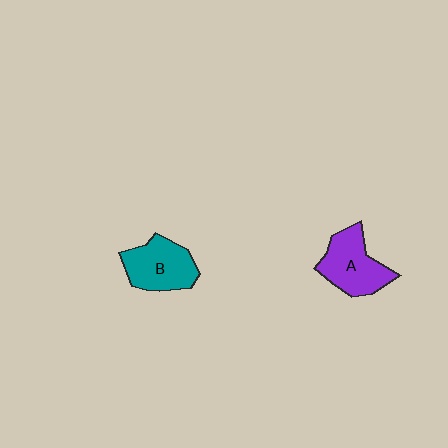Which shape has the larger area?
Shape A (purple).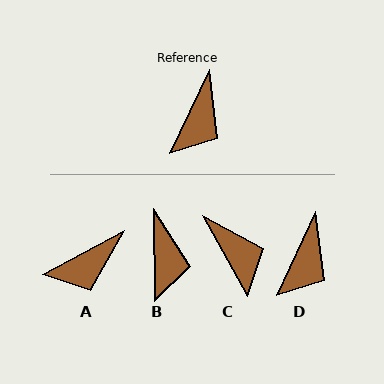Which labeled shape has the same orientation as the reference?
D.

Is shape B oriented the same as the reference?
No, it is off by about 26 degrees.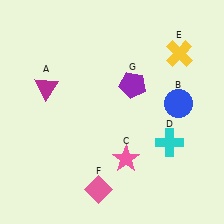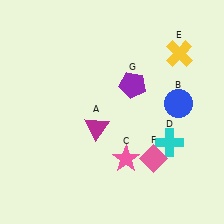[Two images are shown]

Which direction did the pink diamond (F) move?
The pink diamond (F) moved right.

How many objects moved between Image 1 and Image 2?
2 objects moved between the two images.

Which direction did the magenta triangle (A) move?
The magenta triangle (A) moved right.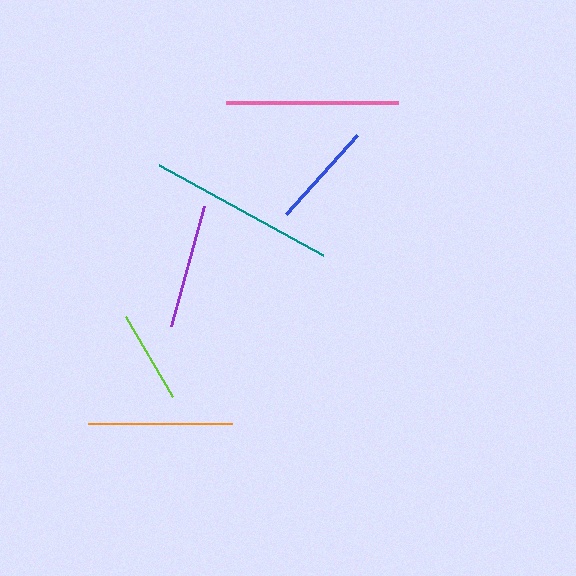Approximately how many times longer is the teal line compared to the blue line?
The teal line is approximately 1.8 times the length of the blue line.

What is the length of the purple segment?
The purple segment is approximately 124 pixels long.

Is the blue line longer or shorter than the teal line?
The teal line is longer than the blue line.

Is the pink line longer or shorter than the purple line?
The pink line is longer than the purple line.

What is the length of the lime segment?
The lime segment is approximately 93 pixels long.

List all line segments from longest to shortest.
From longest to shortest: teal, pink, orange, purple, blue, lime.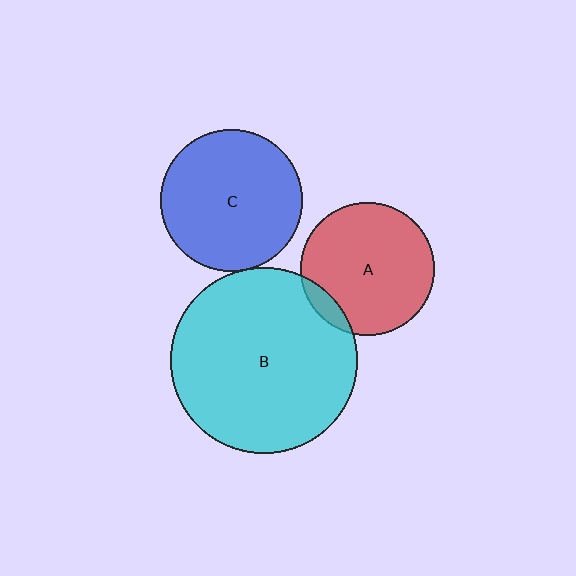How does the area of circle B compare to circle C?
Approximately 1.7 times.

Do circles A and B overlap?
Yes.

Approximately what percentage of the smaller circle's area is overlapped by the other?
Approximately 10%.